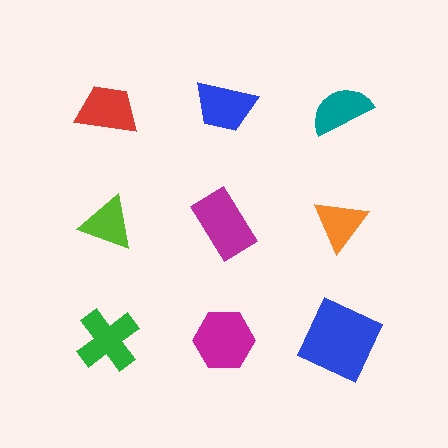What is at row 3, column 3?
A blue square.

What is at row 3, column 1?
A green cross.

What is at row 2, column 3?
An orange triangle.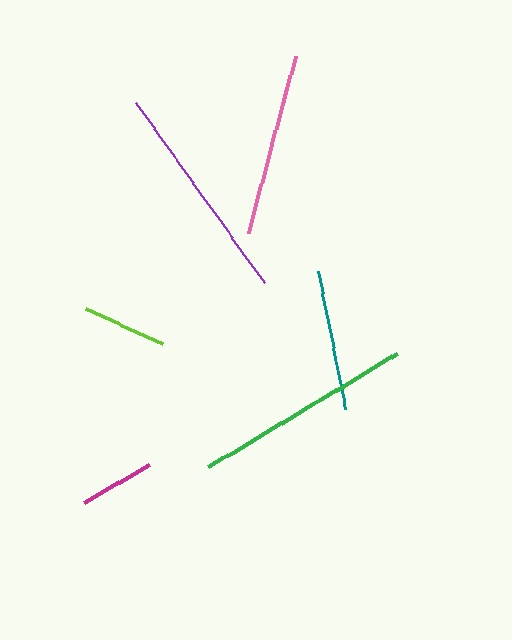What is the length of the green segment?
The green segment is approximately 220 pixels long.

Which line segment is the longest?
The purple line is the longest at approximately 221 pixels.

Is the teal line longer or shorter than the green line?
The green line is longer than the teal line.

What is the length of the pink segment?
The pink segment is approximately 184 pixels long.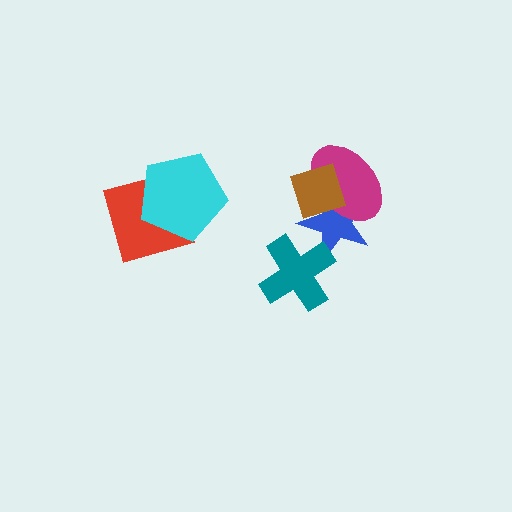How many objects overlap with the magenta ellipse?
2 objects overlap with the magenta ellipse.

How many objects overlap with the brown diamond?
2 objects overlap with the brown diamond.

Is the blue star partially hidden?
Yes, it is partially covered by another shape.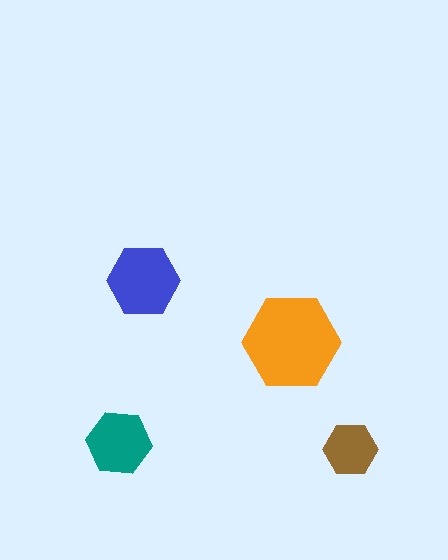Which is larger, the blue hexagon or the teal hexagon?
The blue one.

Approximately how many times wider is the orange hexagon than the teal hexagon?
About 1.5 times wider.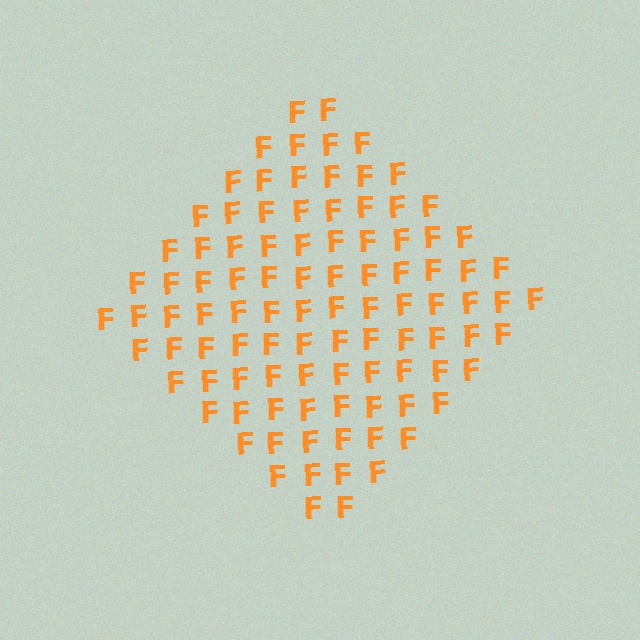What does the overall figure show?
The overall figure shows a diamond.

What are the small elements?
The small elements are letter F's.